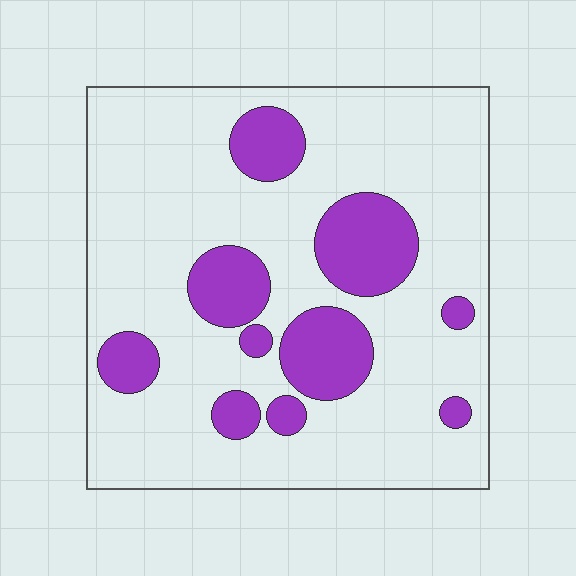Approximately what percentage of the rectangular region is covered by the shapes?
Approximately 20%.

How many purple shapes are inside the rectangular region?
10.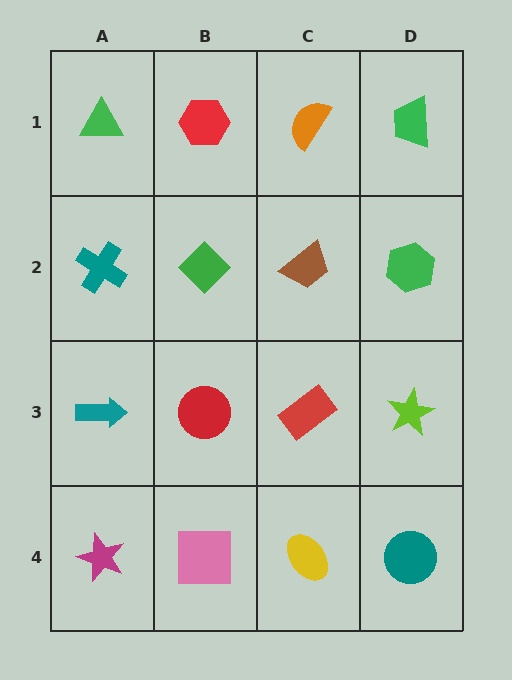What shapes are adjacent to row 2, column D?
A green trapezoid (row 1, column D), a lime star (row 3, column D), a brown trapezoid (row 2, column C).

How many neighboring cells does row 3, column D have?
3.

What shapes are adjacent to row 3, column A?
A teal cross (row 2, column A), a magenta star (row 4, column A), a red circle (row 3, column B).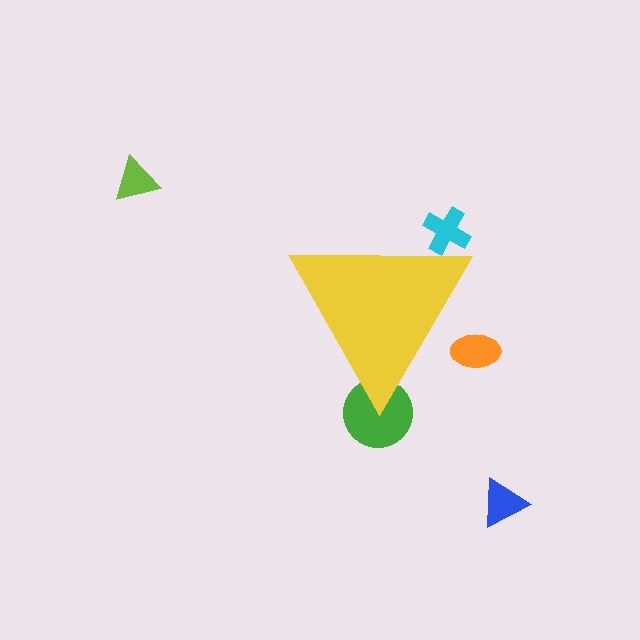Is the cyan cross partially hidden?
Yes, the cyan cross is partially hidden behind the yellow triangle.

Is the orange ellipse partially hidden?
Yes, the orange ellipse is partially hidden behind the yellow triangle.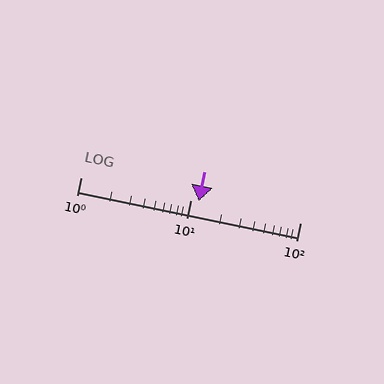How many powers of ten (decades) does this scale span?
The scale spans 2 decades, from 1 to 100.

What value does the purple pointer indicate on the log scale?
The pointer indicates approximately 12.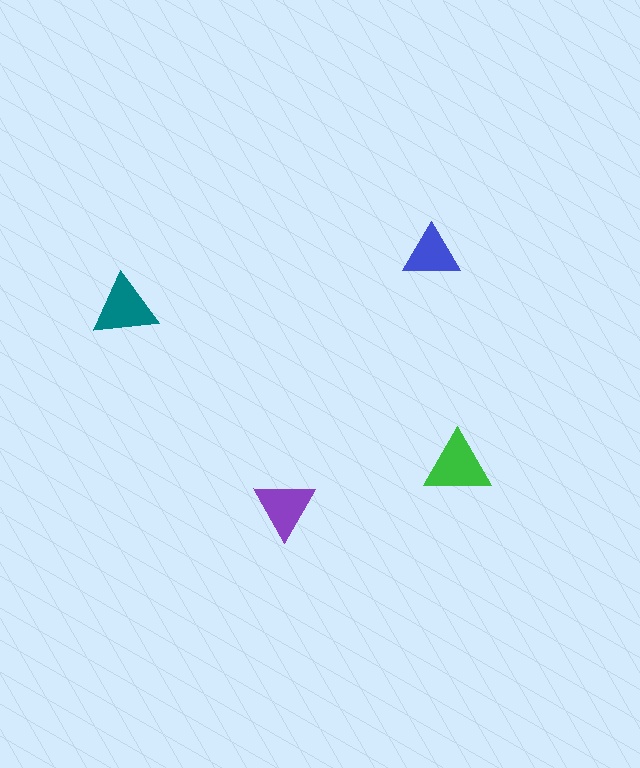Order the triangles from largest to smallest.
the green one, the teal one, the purple one, the blue one.